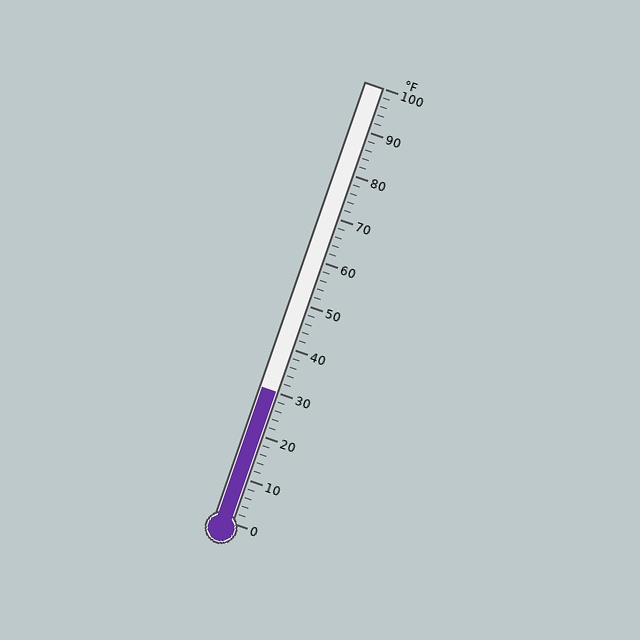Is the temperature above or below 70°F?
The temperature is below 70°F.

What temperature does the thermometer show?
The thermometer shows approximately 30°F.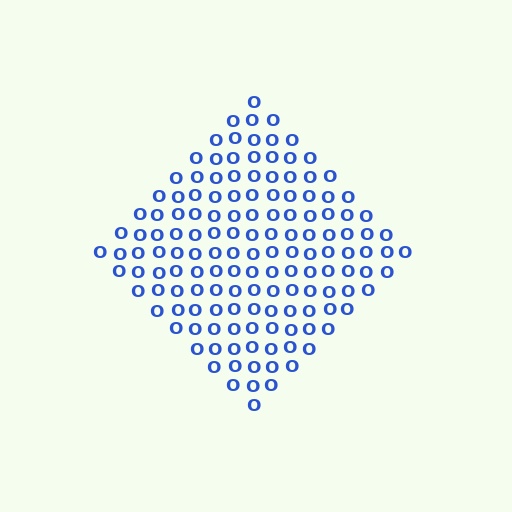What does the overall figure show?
The overall figure shows a diamond.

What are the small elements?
The small elements are letter O's.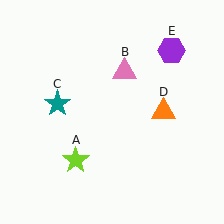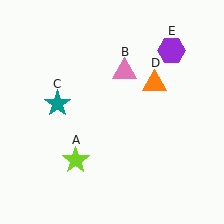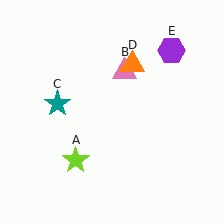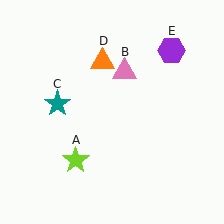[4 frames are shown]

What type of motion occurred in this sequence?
The orange triangle (object D) rotated counterclockwise around the center of the scene.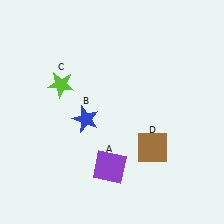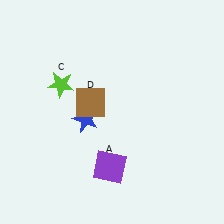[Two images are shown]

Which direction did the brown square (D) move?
The brown square (D) moved left.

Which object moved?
The brown square (D) moved left.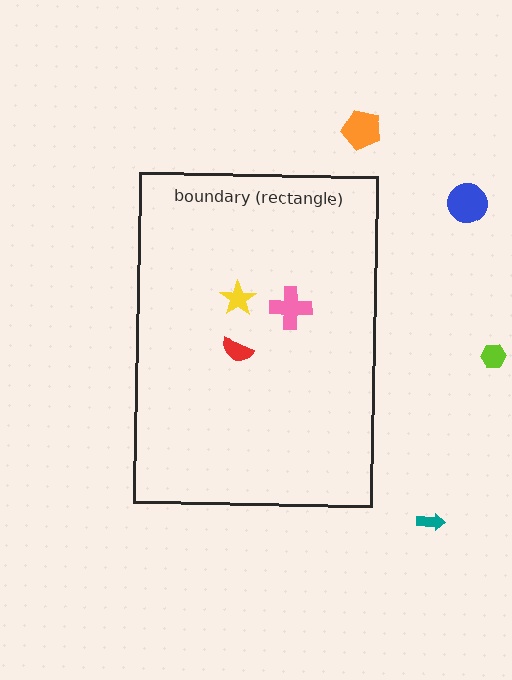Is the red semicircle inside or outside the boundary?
Inside.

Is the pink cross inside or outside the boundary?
Inside.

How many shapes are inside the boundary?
3 inside, 4 outside.